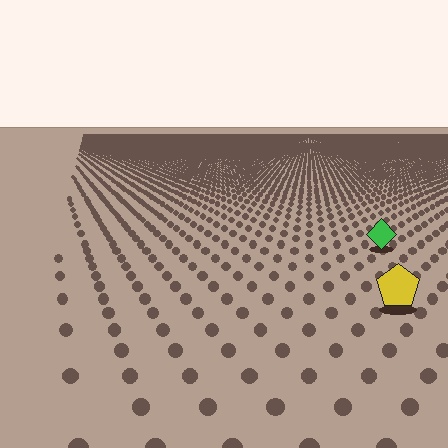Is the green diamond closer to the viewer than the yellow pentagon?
No. The yellow pentagon is closer — you can tell from the texture gradient: the ground texture is coarser near it.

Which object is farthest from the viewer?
The green diamond is farthest from the viewer. It appears smaller and the ground texture around it is denser.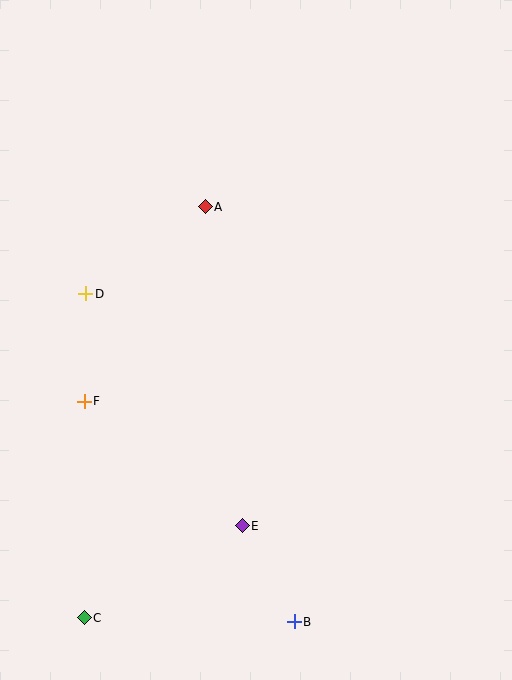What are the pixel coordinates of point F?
Point F is at (84, 401).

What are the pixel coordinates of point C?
Point C is at (84, 618).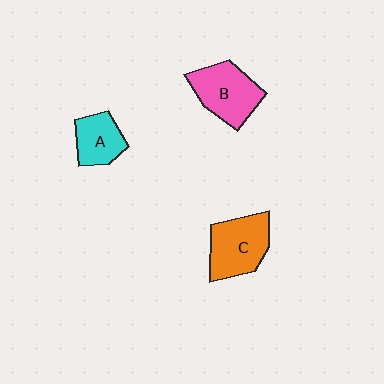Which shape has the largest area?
Shape C (orange).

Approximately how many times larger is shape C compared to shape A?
Approximately 1.5 times.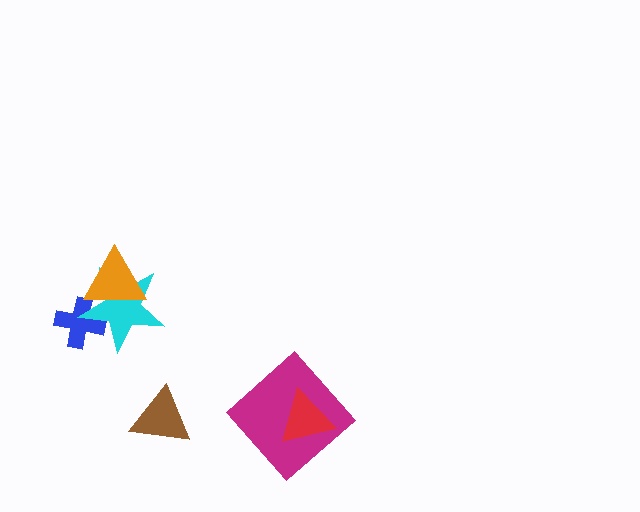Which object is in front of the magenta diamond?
The red triangle is in front of the magenta diamond.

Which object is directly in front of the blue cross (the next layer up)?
The cyan star is directly in front of the blue cross.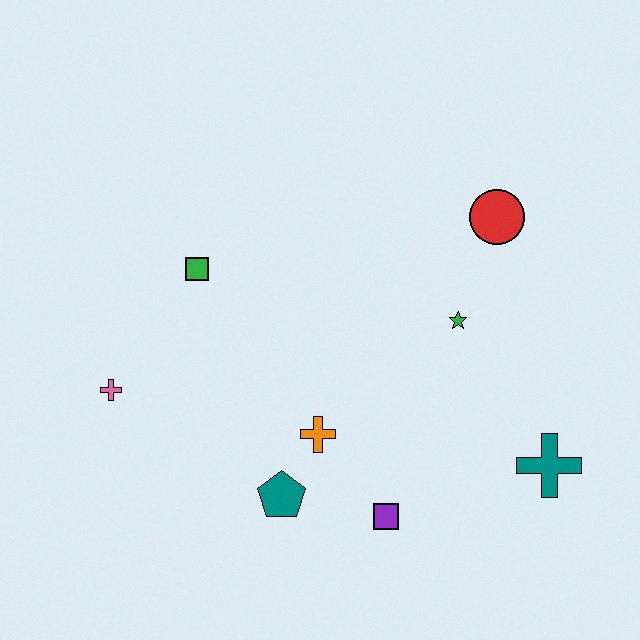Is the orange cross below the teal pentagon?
No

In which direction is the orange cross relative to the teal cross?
The orange cross is to the left of the teal cross.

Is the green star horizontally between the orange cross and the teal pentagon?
No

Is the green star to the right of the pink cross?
Yes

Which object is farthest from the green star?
The pink cross is farthest from the green star.